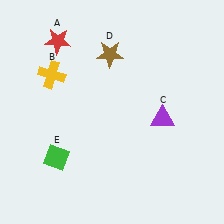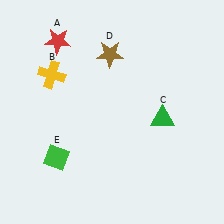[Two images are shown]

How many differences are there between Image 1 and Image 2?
There is 1 difference between the two images.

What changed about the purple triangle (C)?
In Image 1, C is purple. In Image 2, it changed to green.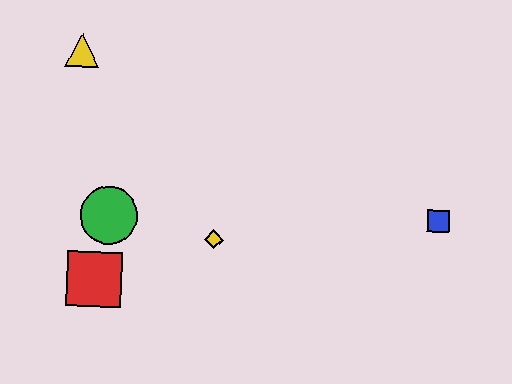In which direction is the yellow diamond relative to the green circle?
The yellow diamond is to the right of the green circle.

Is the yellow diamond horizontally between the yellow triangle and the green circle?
No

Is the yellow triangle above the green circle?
Yes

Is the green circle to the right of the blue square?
No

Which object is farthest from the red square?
The blue square is farthest from the red square.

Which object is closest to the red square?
The green circle is closest to the red square.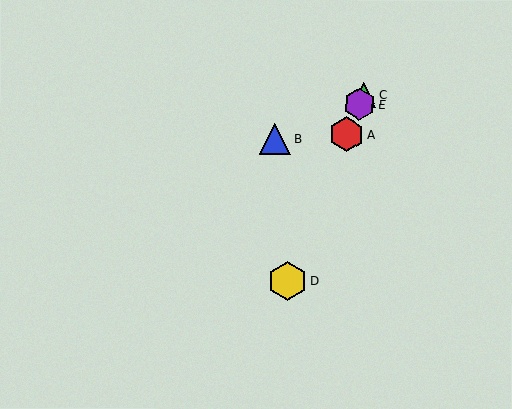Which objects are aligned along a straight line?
Objects A, C, D, E are aligned along a straight line.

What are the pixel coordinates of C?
Object C is at (363, 94).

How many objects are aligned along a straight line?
4 objects (A, C, D, E) are aligned along a straight line.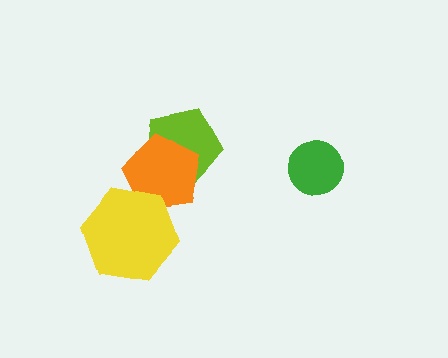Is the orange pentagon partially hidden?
Yes, it is partially covered by another shape.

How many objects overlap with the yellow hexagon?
1 object overlaps with the yellow hexagon.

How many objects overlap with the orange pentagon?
2 objects overlap with the orange pentagon.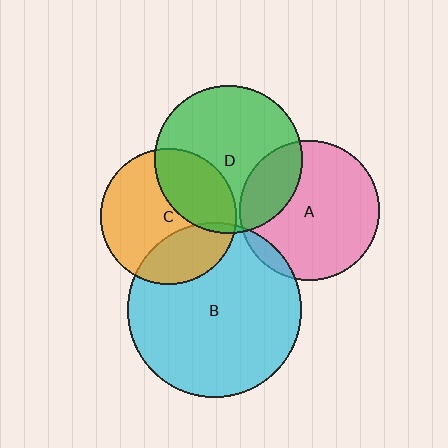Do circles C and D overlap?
Yes.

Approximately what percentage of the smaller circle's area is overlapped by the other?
Approximately 35%.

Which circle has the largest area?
Circle B (cyan).